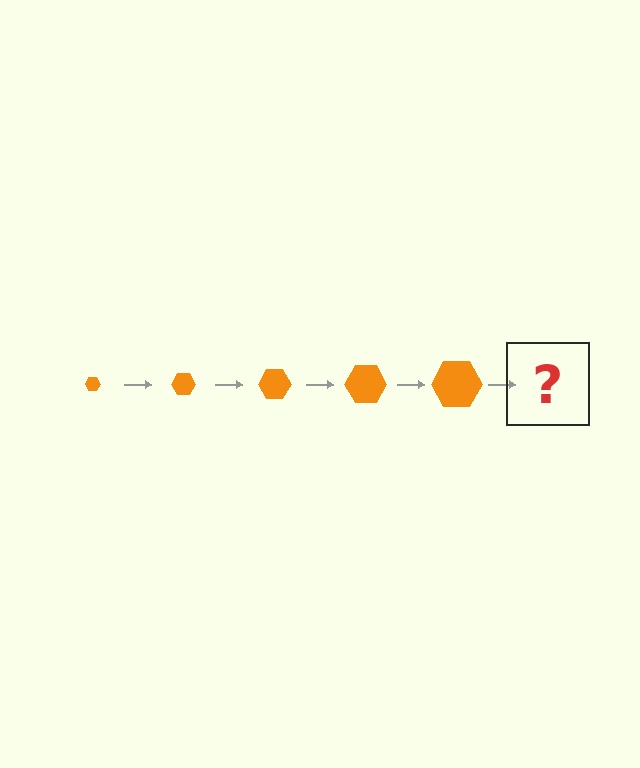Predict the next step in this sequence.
The next step is an orange hexagon, larger than the previous one.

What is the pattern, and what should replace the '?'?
The pattern is that the hexagon gets progressively larger each step. The '?' should be an orange hexagon, larger than the previous one.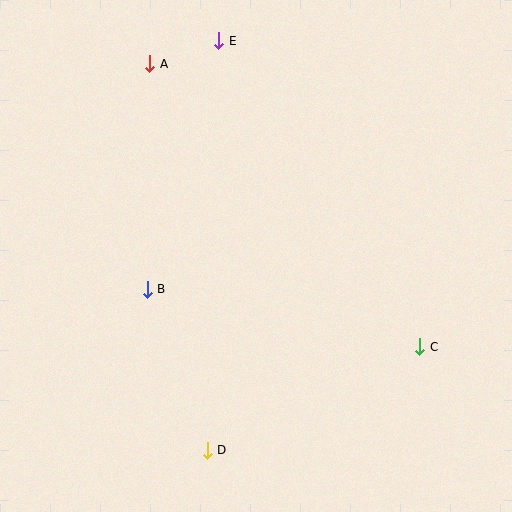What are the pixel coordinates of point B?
Point B is at (147, 289).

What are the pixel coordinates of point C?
Point C is at (420, 347).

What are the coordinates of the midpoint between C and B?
The midpoint between C and B is at (283, 318).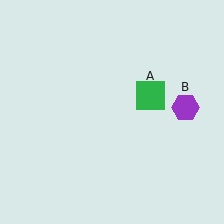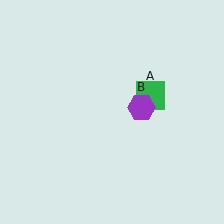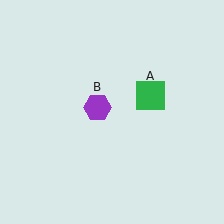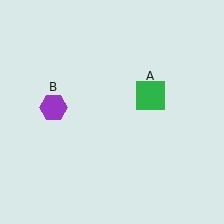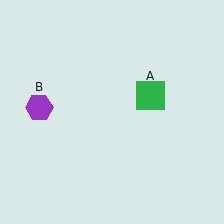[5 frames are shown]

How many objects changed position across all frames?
1 object changed position: purple hexagon (object B).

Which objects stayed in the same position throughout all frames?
Green square (object A) remained stationary.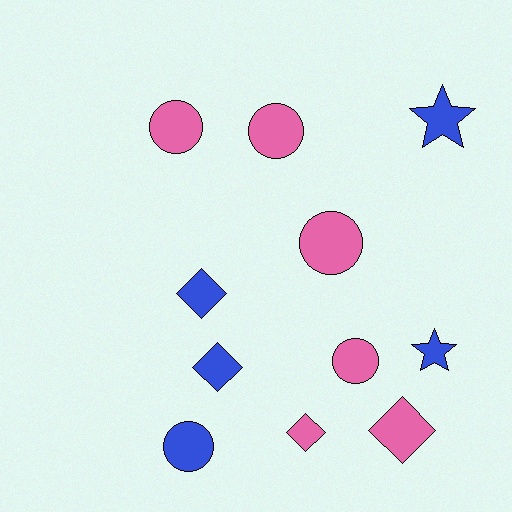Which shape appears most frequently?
Circle, with 5 objects.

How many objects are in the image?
There are 11 objects.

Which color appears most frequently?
Pink, with 6 objects.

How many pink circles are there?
There are 4 pink circles.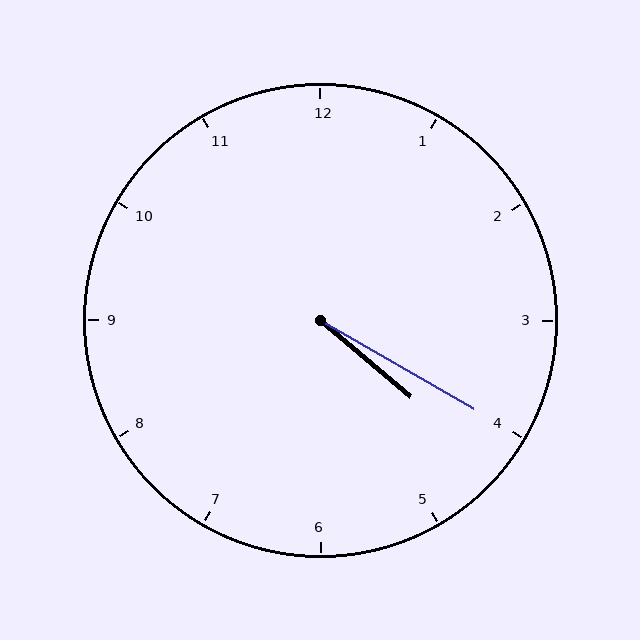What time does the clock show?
4:20.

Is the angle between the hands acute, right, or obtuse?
It is acute.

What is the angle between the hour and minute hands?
Approximately 10 degrees.